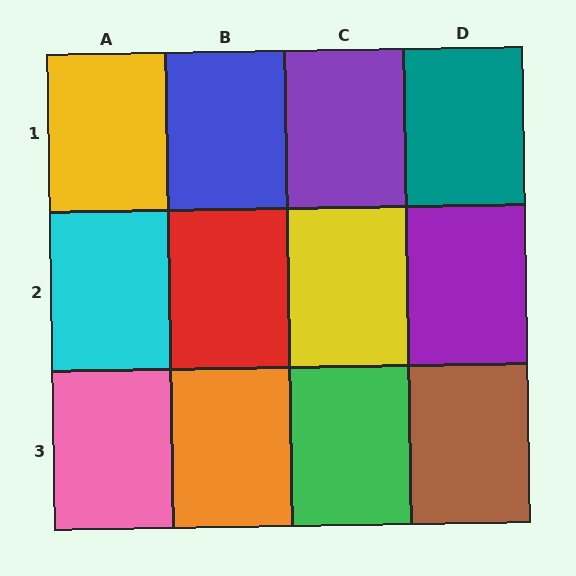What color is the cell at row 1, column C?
Purple.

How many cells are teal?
1 cell is teal.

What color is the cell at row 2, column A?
Cyan.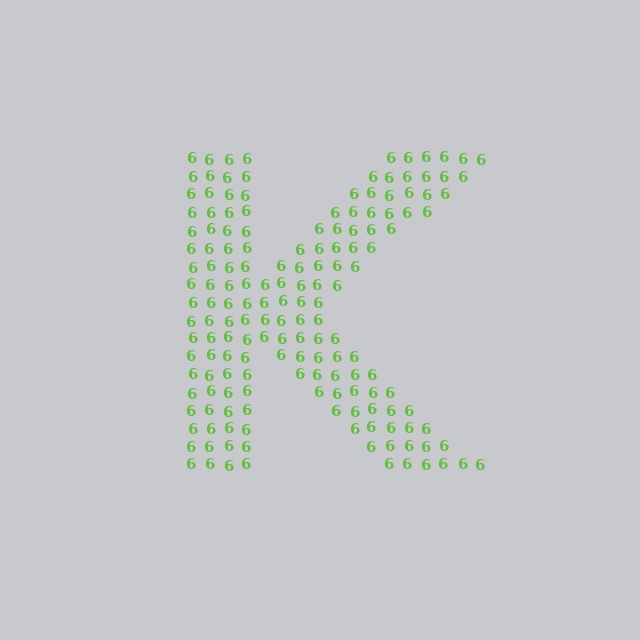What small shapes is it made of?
It is made of small digit 6's.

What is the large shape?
The large shape is the letter K.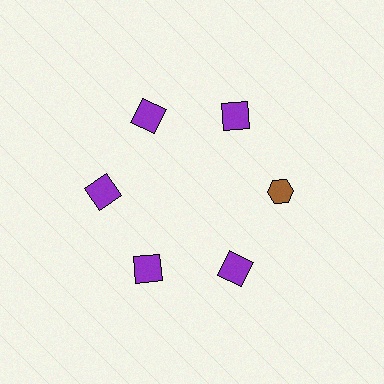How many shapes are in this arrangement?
There are 6 shapes arranged in a ring pattern.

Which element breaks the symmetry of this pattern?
The brown hexagon at roughly the 3 o'clock position breaks the symmetry. All other shapes are purple squares.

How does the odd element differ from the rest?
It differs in both color (brown instead of purple) and shape (hexagon instead of square).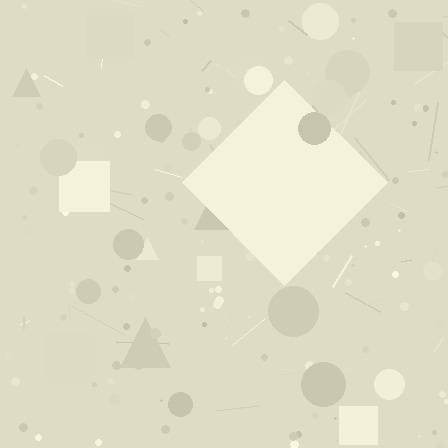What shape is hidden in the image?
A diamond is hidden in the image.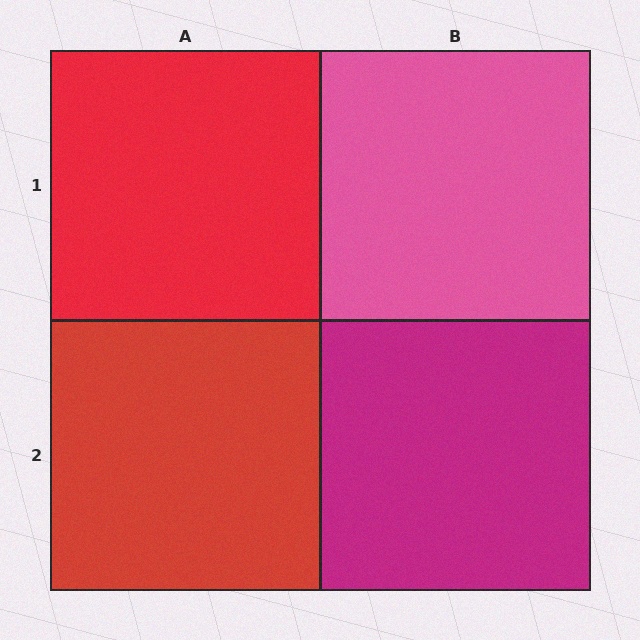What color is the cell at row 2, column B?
Magenta.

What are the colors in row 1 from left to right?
Red, pink.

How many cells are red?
2 cells are red.